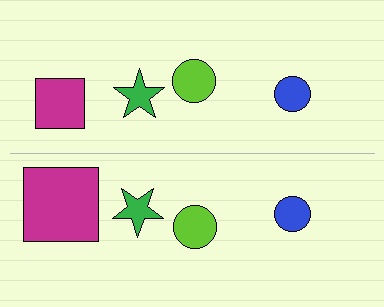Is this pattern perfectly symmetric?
No, the pattern is not perfectly symmetric. The magenta square on the bottom side has a different size than its mirror counterpart.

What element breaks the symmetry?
The magenta square on the bottom side has a different size than its mirror counterpart.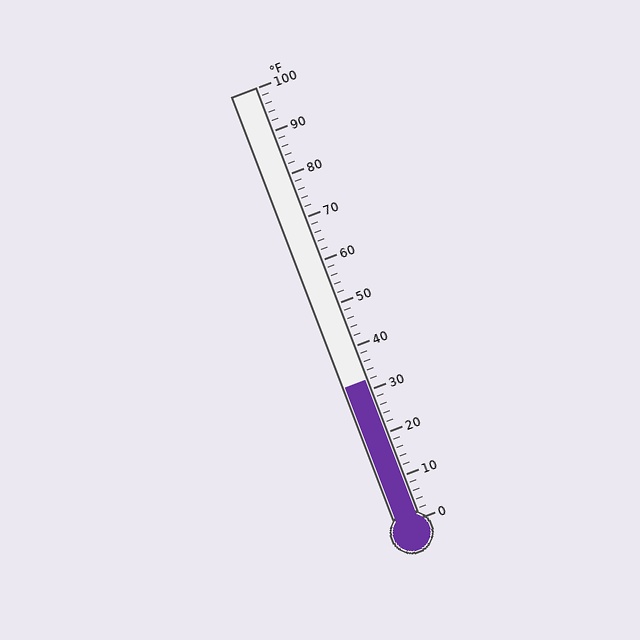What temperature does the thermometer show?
The thermometer shows approximately 32°F.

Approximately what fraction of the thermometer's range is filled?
The thermometer is filled to approximately 30% of its range.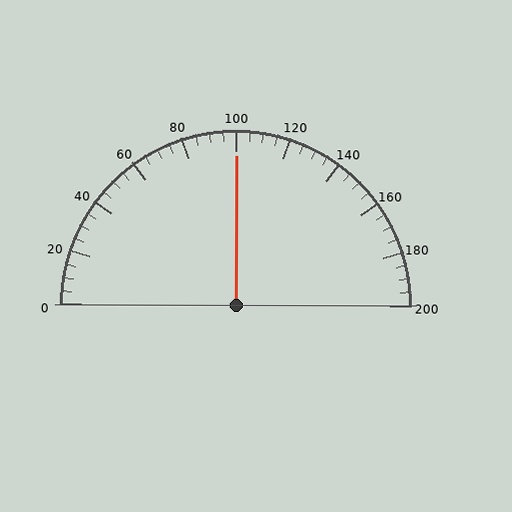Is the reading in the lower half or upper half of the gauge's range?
The reading is in the upper half of the range (0 to 200).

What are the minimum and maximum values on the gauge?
The gauge ranges from 0 to 200.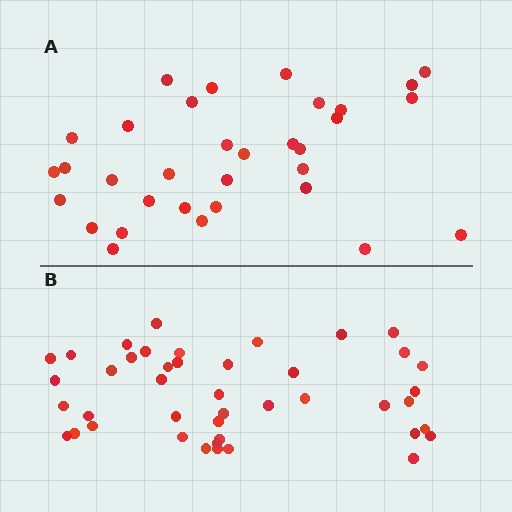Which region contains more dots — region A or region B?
Region B (the bottom region) has more dots.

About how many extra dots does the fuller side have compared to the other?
Region B has roughly 10 or so more dots than region A.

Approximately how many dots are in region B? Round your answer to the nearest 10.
About 40 dots. (The exact count is 43, which rounds to 40.)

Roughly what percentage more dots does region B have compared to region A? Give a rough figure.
About 30% more.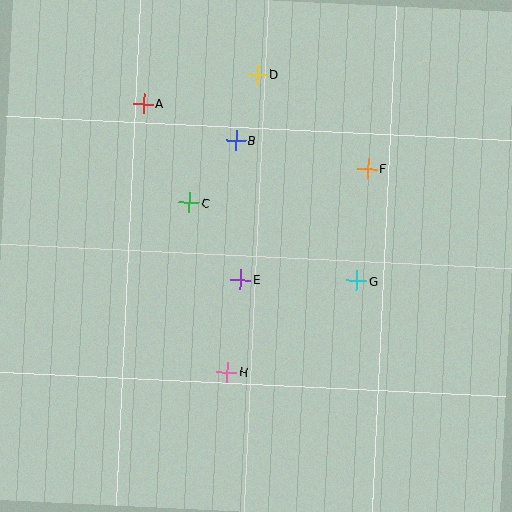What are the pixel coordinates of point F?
Point F is at (367, 169).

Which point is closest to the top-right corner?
Point F is closest to the top-right corner.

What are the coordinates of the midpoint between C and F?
The midpoint between C and F is at (278, 185).